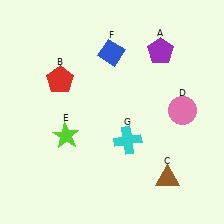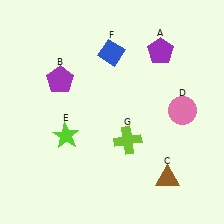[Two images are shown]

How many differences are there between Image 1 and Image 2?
There are 2 differences between the two images.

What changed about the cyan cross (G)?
In Image 1, G is cyan. In Image 2, it changed to lime.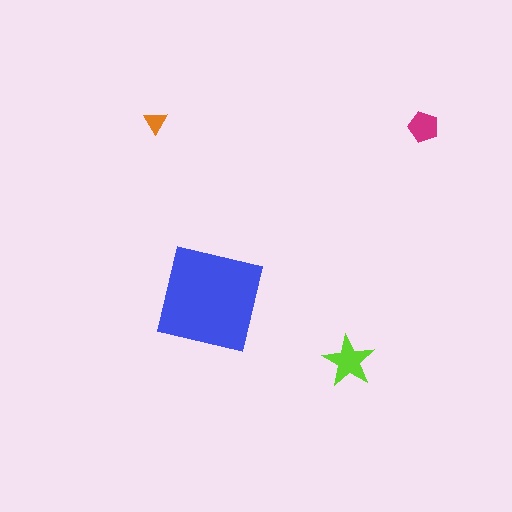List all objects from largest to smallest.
The blue square, the lime star, the magenta pentagon, the orange triangle.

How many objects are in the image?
There are 4 objects in the image.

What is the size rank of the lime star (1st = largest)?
2nd.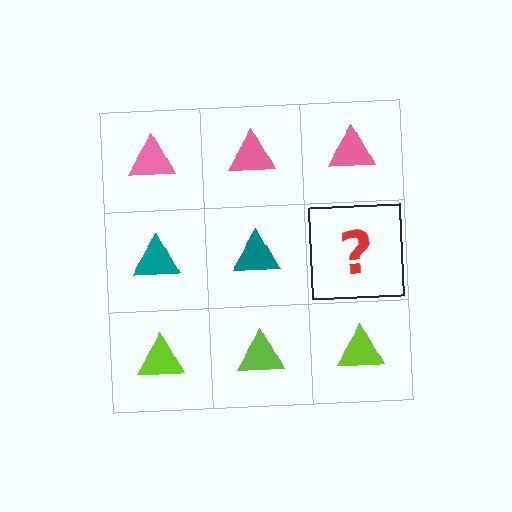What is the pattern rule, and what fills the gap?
The rule is that each row has a consistent color. The gap should be filled with a teal triangle.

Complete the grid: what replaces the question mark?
The question mark should be replaced with a teal triangle.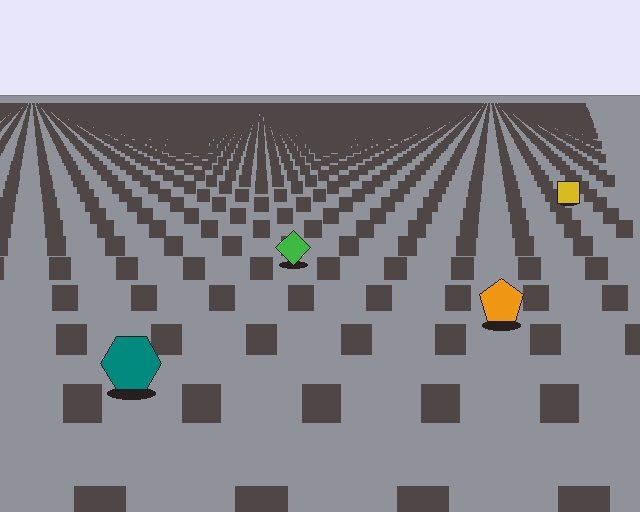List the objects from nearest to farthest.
From nearest to farthest: the teal hexagon, the orange pentagon, the green diamond, the yellow square.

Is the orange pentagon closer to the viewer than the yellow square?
Yes. The orange pentagon is closer — you can tell from the texture gradient: the ground texture is coarser near it.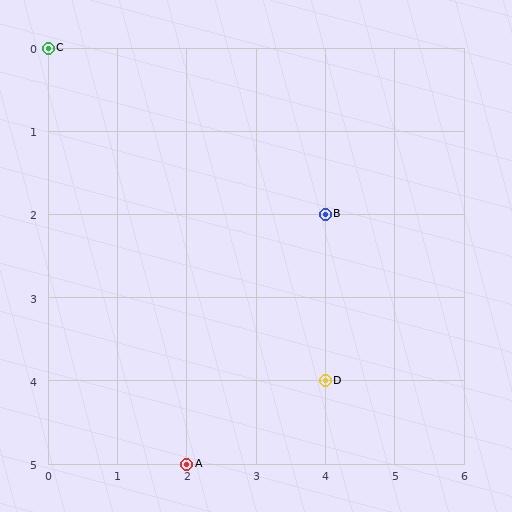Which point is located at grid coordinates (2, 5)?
Point A is at (2, 5).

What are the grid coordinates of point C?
Point C is at grid coordinates (0, 0).